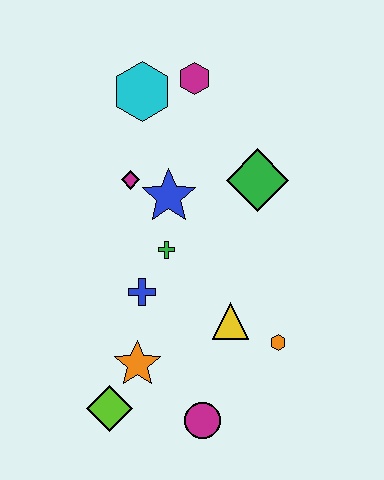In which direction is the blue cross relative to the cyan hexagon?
The blue cross is below the cyan hexagon.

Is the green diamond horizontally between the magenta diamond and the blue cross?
No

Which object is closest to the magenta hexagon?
The cyan hexagon is closest to the magenta hexagon.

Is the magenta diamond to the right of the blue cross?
No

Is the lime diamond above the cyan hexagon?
No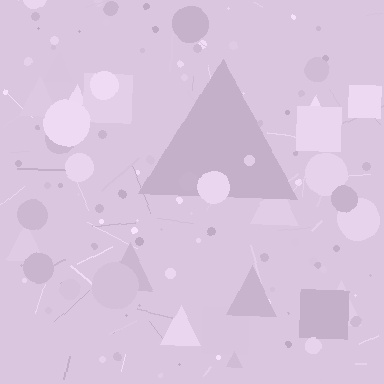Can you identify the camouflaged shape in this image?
The camouflaged shape is a triangle.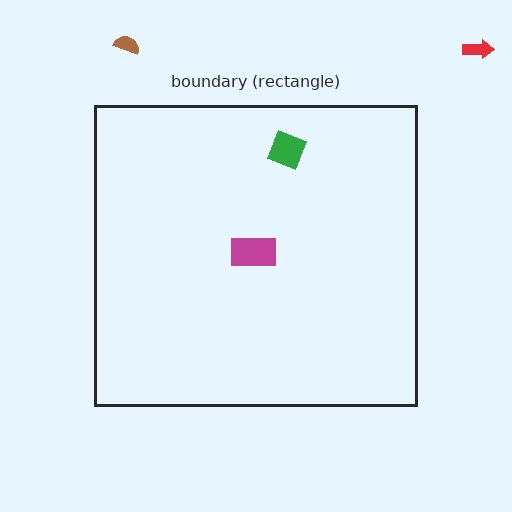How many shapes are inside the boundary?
2 inside, 2 outside.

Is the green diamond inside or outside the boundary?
Inside.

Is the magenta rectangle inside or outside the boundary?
Inside.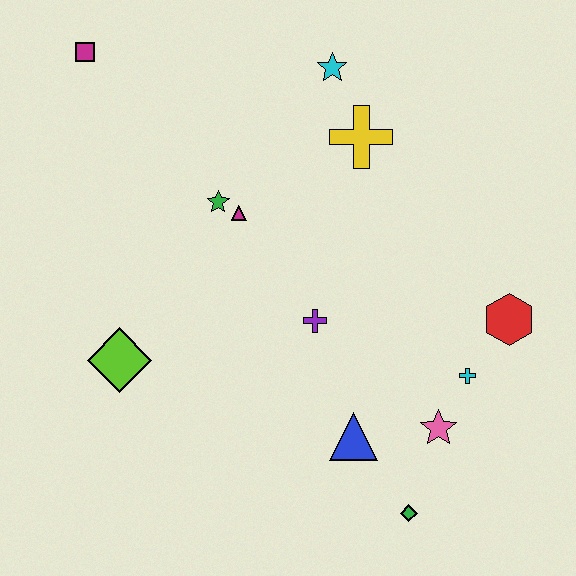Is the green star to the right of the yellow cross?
No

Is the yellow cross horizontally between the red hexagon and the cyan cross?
No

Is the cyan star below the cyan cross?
No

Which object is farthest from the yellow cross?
The green diamond is farthest from the yellow cross.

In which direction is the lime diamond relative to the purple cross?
The lime diamond is to the left of the purple cross.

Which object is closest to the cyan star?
The yellow cross is closest to the cyan star.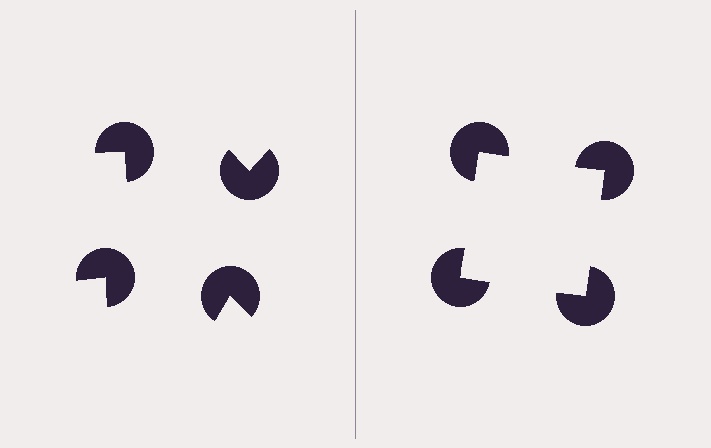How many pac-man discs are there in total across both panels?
8 — 4 on each side.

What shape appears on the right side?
An illusory square.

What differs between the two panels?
The pac-man discs are positioned identically on both sides; only the wedge orientations differ. On the right they align to a square; on the left they are misaligned.